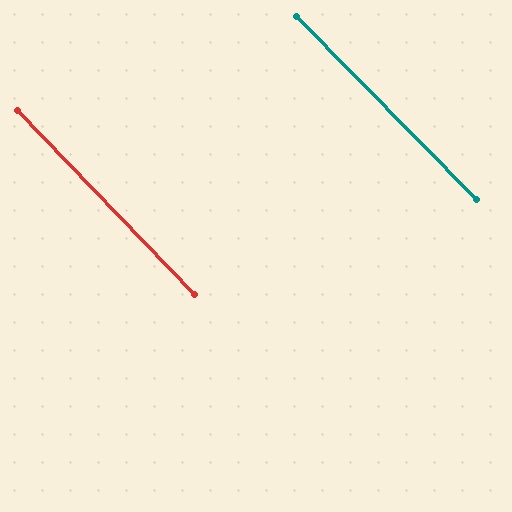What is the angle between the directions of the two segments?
Approximately 1 degree.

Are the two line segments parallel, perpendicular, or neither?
Parallel — their directions differ by only 1.0°.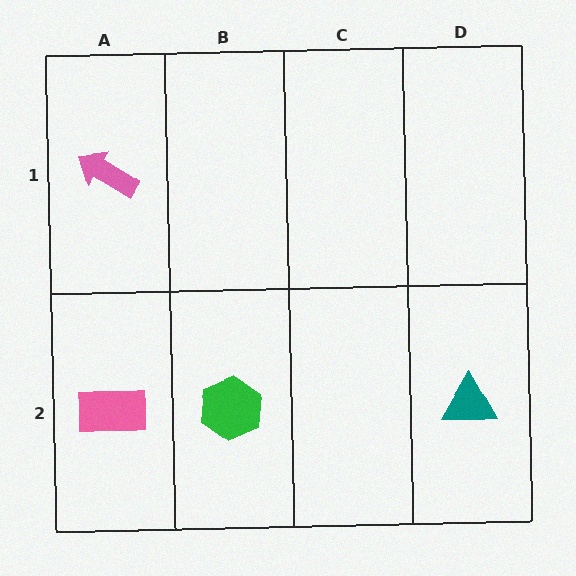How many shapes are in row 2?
3 shapes.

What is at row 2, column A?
A pink rectangle.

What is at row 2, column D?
A teal triangle.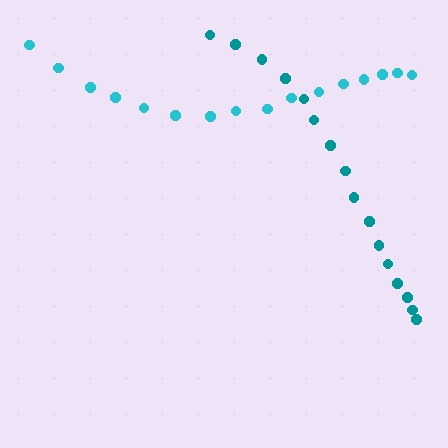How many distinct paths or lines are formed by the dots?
There are 2 distinct paths.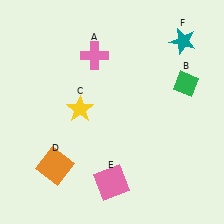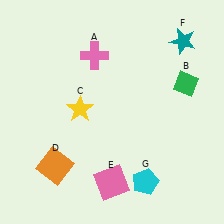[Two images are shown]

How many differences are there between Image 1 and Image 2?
There is 1 difference between the two images.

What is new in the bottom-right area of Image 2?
A cyan pentagon (G) was added in the bottom-right area of Image 2.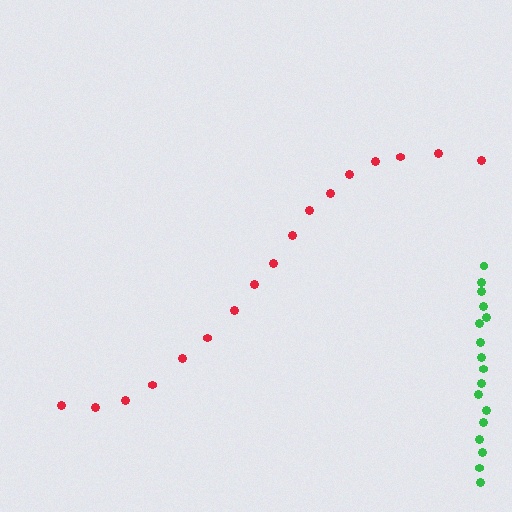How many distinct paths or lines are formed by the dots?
There are 2 distinct paths.